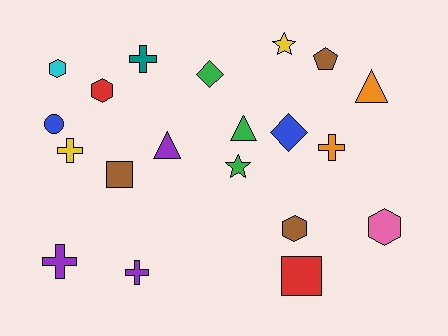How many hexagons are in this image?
There are 4 hexagons.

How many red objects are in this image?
There are 2 red objects.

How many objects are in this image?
There are 20 objects.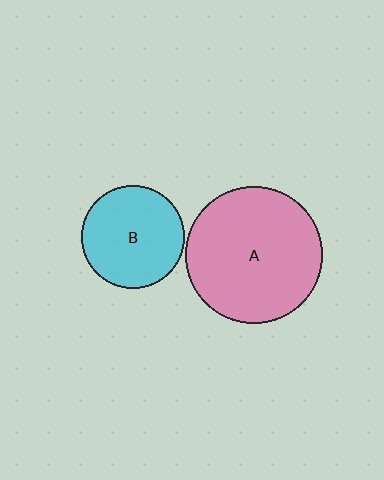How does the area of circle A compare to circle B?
Approximately 1.8 times.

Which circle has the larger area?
Circle A (pink).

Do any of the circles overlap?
No, none of the circles overlap.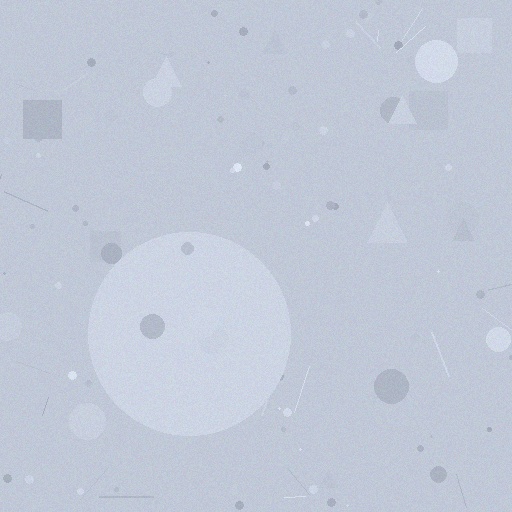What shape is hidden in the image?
A circle is hidden in the image.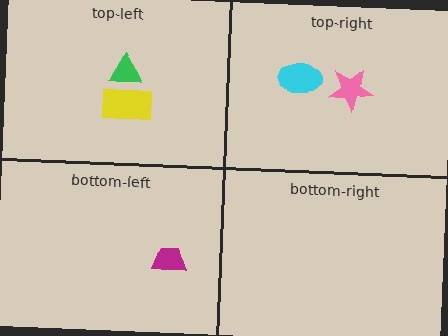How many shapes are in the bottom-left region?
1.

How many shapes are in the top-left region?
2.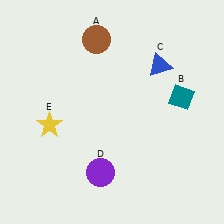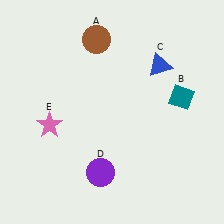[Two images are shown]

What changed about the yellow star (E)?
In Image 1, E is yellow. In Image 2, it changed to pink.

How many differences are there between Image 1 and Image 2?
There is 1 difference between the two images.